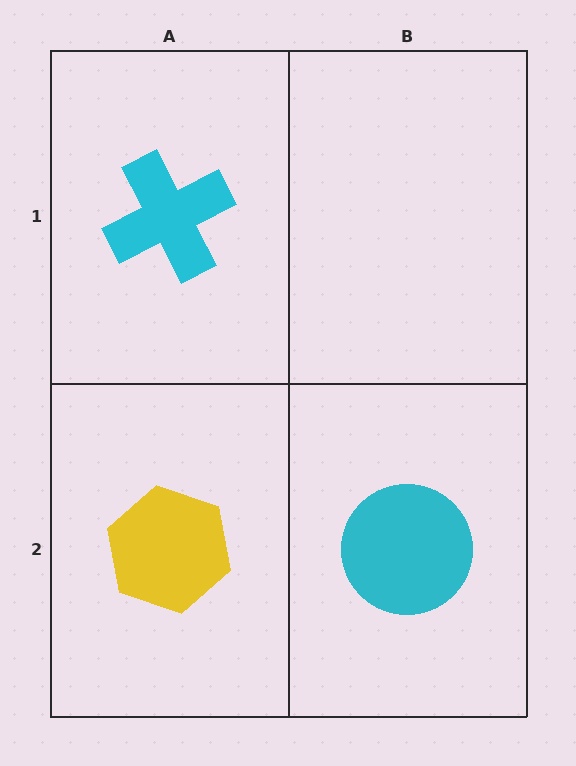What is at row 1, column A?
A cyan cross.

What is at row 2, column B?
A cyan circle.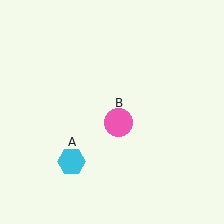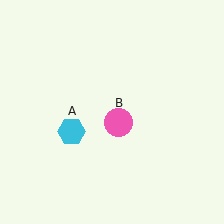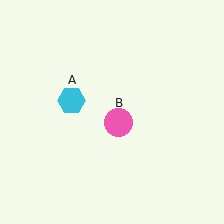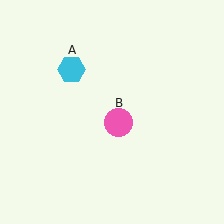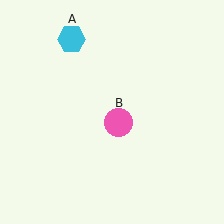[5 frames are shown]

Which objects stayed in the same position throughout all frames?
Pink circle (object B) remained stationary.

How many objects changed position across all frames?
1 object changed position: cyan hexagon (object A).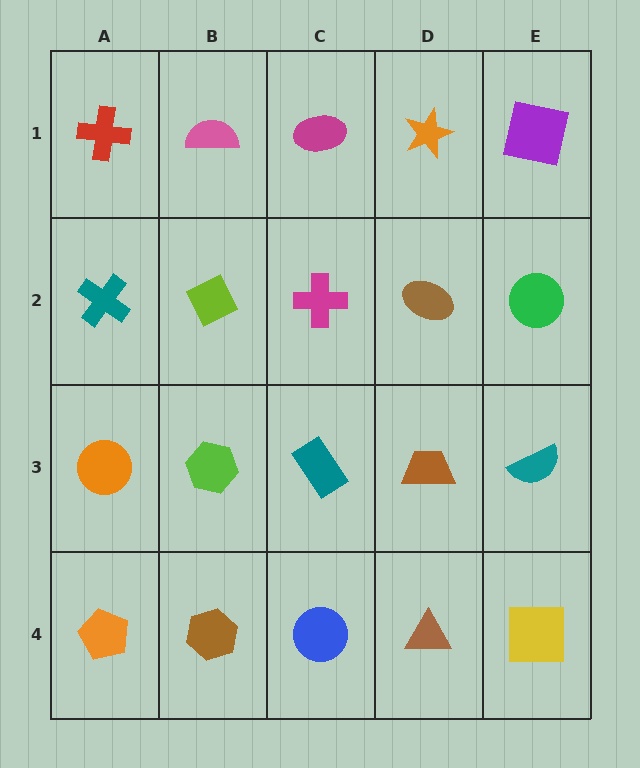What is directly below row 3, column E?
A yellow square.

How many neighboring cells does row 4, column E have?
2.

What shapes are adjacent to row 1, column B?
A lime diamond (row 2, column B), a red cross (row 1, column A), a magenta ellipse (row 1, column C).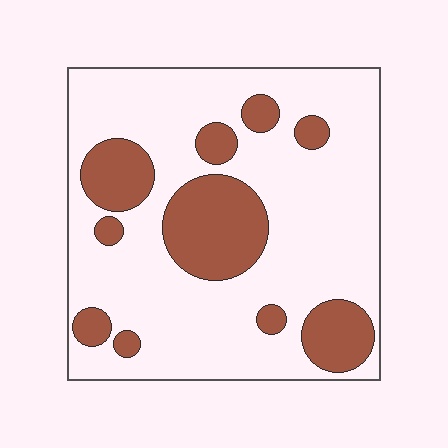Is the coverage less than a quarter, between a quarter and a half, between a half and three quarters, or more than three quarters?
Less than a quarter.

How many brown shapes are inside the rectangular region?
10.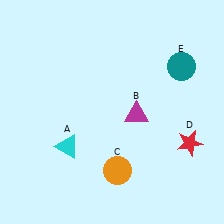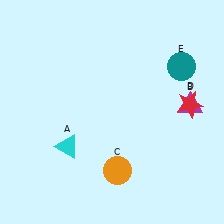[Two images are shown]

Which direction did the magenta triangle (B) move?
The magenta triangle (B) moved right.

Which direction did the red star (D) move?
The red star (D) moved up.